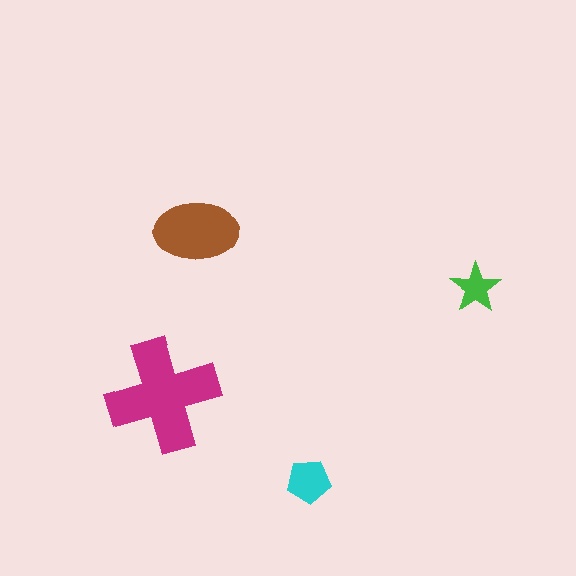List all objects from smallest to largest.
The green star, the cyan pentagon, the brown ellipse, the magenta cross.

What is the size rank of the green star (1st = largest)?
4th.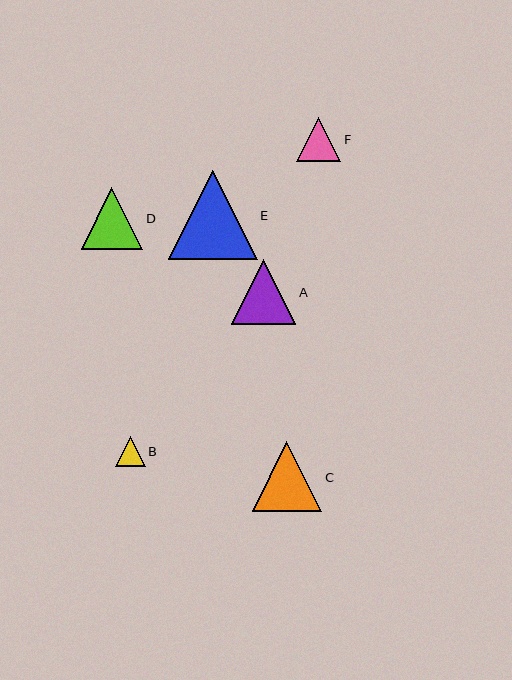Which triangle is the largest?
Triangle E is the largest with a size of approximately 89 pixels.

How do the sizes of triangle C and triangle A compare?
Triangle C and triangle A are approximately the same size.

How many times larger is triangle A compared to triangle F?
Triangle A is approximately 1.5 times the size of triangle F.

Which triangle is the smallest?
Triangle B is the smallest with a size of approximately 30 pixels.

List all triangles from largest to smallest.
From largest to smallest: E, C, A, D, F, B.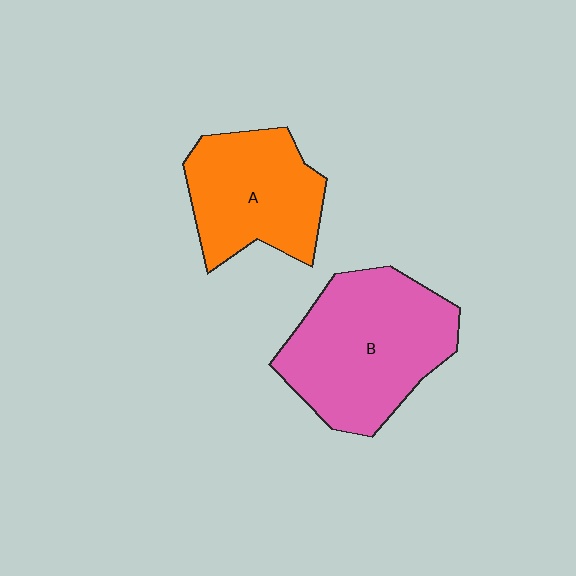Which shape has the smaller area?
Shape A (orange).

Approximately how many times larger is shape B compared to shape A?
Approximately 1.4 times.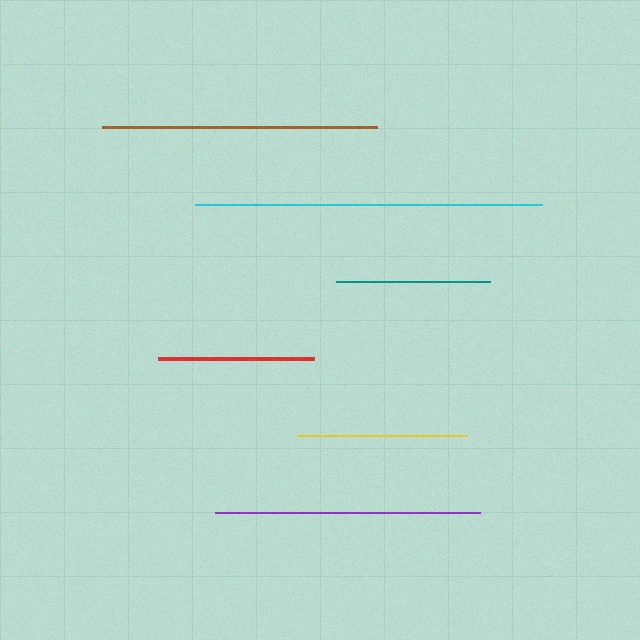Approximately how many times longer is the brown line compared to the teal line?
The brown line is approximately 1.8 times the length of the teal line.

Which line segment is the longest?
The cyan line is the longest at approximately 347 pixels.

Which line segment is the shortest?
The teal line is the shortest at approximately 154 pixels.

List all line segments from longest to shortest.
From longest to shortest: cyan, brown, purple, yellow, red, teal.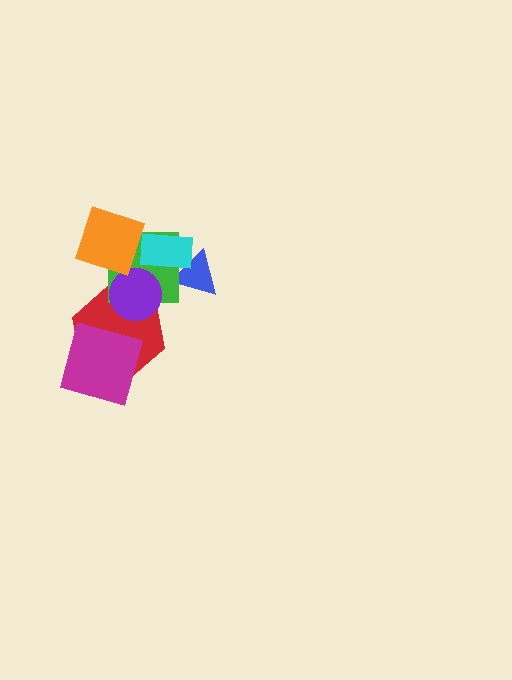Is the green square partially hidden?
Yes, it is partially covered by another shape.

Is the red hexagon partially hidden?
Yes, it is partially covered by another shape.